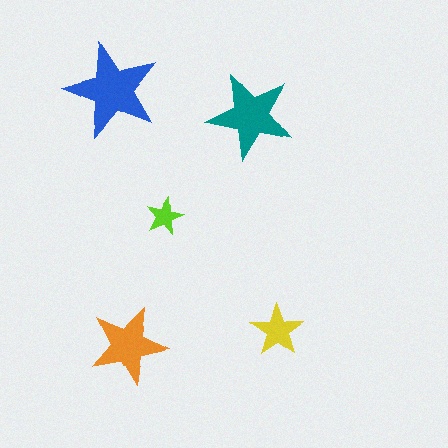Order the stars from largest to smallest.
the blue one, the teal one, the orange one, the yellow one, the lime one.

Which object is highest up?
The blue star is topmost.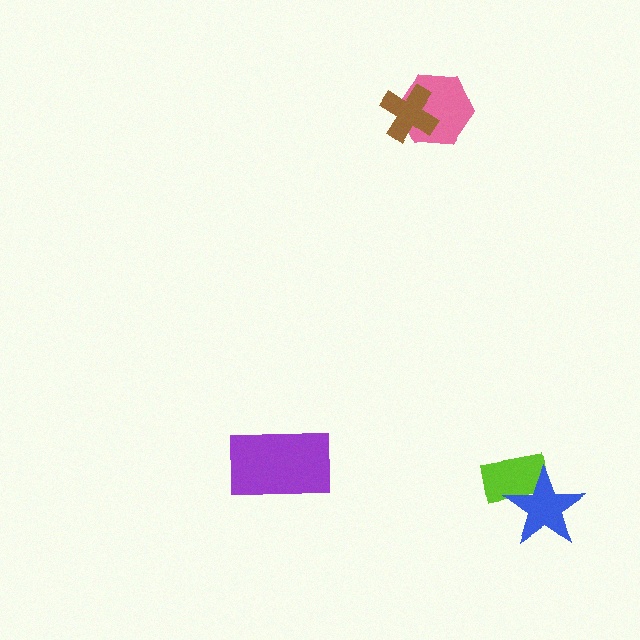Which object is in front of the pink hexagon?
The brown cross is in front of the pink hexagon.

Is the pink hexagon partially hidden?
Yes, it is partially covered by another shape.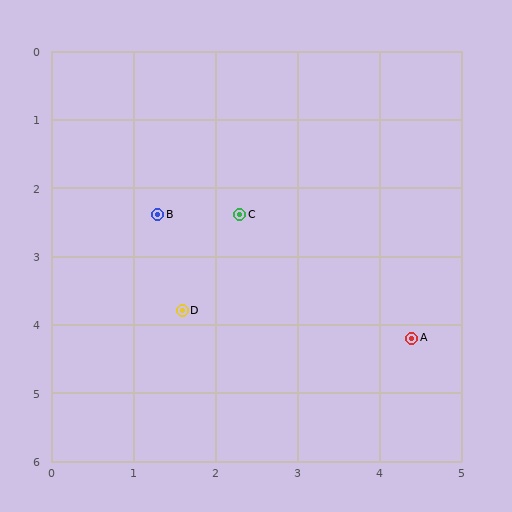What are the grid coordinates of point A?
Point A is at approximately (4.4, 4.2).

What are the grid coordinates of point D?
Point D is at approximately (1.6, 3.8).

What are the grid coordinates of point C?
Point C is at approximately (2.3, 2.4).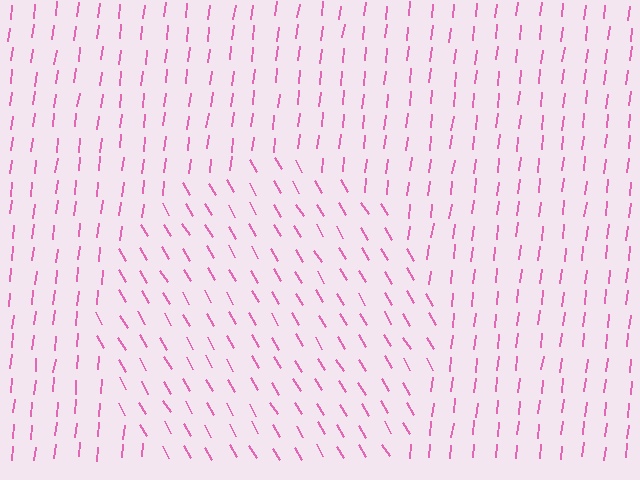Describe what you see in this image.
The image is filled with small pink line segments. A circle region in the image has lines oriented differently from the surrounding lines, creating a visible texture boundary.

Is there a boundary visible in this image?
Yes, there is a texture boundary formed by a change in line orientation.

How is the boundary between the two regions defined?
The boundary is defined purely by a change in line orientation (approximately 37 degrees difference). All lines are the same color and thickness.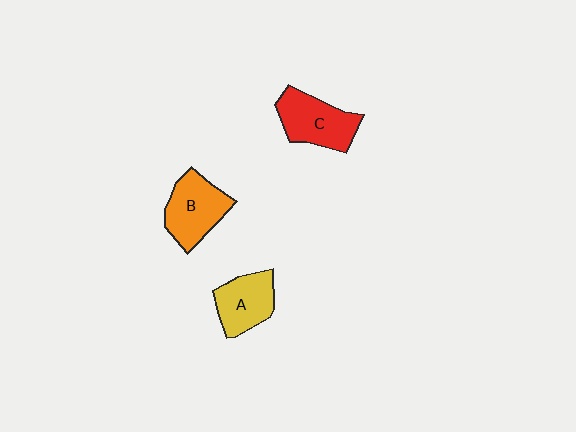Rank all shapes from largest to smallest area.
From largest to smallest: C (red), B (orange), A (yellow).